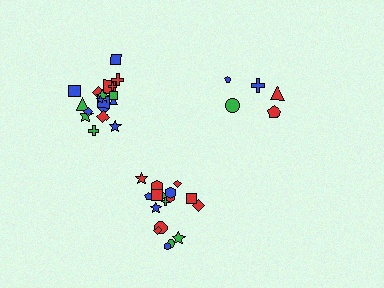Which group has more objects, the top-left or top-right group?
The top-left group.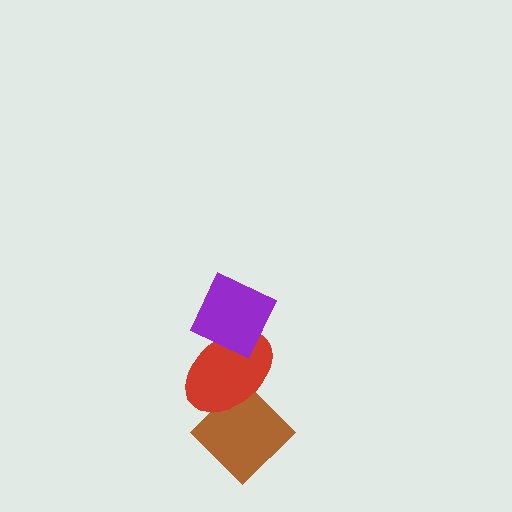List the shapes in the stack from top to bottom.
From top to bottom: the purple diamond, the red ellipse, the brown diamond.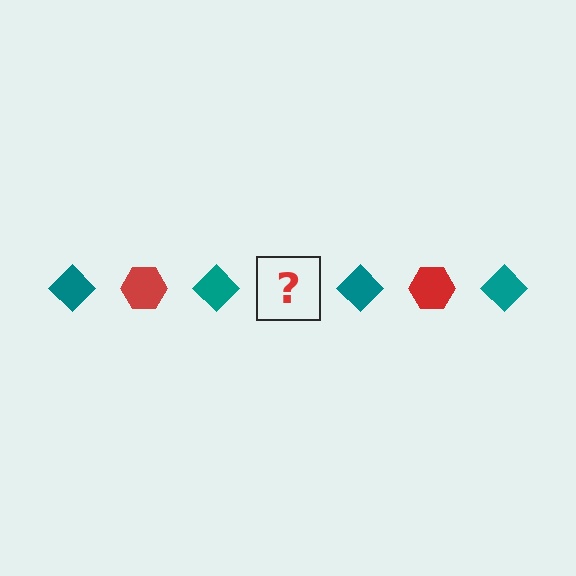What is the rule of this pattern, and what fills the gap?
The rule is that the pattern alternates between teal diamond and red hexagon. The gap should be filled with a red hexagon.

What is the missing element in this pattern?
The missing element is a red hexagon.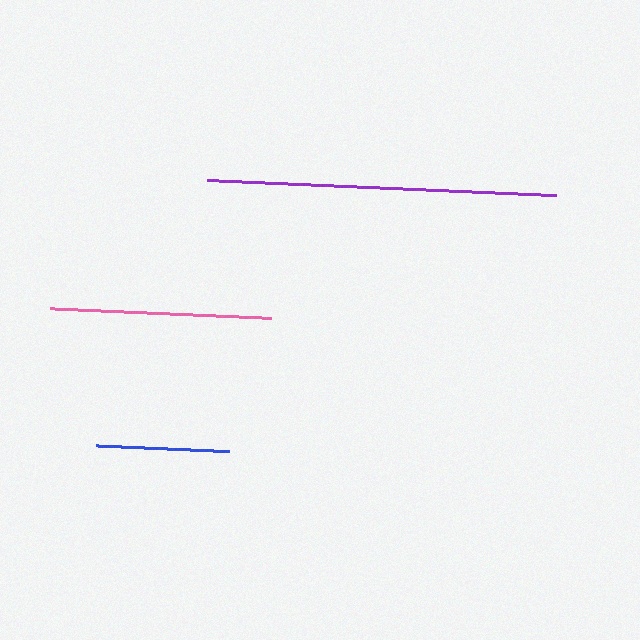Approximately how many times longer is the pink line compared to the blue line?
The pink line is approximately 1.7 times the length of the blue line.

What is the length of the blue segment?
The blue segment is approximately 133 pixels long.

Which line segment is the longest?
The purple line is the longest at approximately 350 pixels.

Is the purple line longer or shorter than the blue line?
The purple line is longer than the blue line.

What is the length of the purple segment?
The purple segment is approximately 350 pixels long.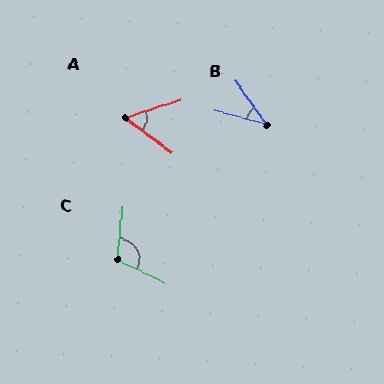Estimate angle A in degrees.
Approximately 55 degrees.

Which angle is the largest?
C, at approximately 110 degrees.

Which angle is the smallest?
B, at approximately 40 degrees.